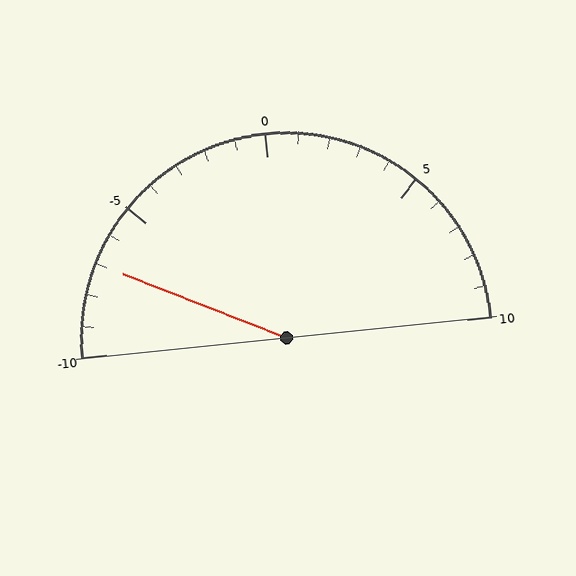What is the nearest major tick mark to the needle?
The nearest major tick mark is -5.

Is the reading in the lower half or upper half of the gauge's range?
The reading is in the lower half of the range (-10 to 10).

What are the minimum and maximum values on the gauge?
The gauge ranges from -10 to 10.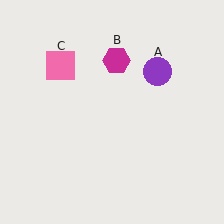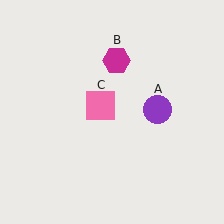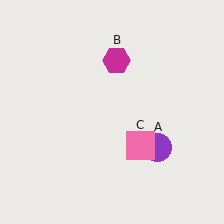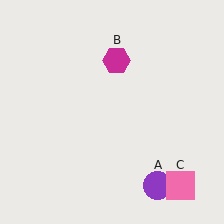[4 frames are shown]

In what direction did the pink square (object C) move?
The pink square (object C) moved down and to the right.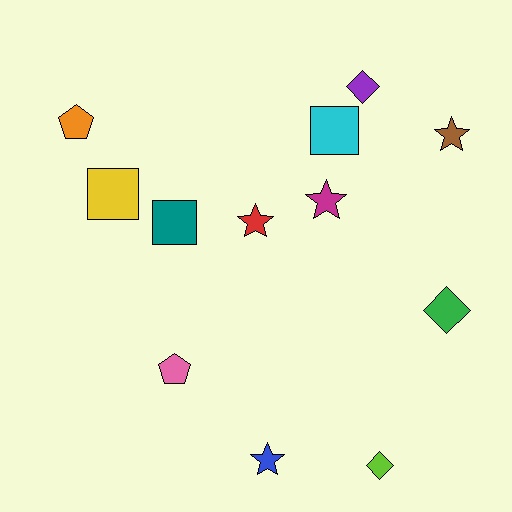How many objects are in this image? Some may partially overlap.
There are 12 objects.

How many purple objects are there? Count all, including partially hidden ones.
There is 1 purple object.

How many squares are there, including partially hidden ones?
There are 3 squares.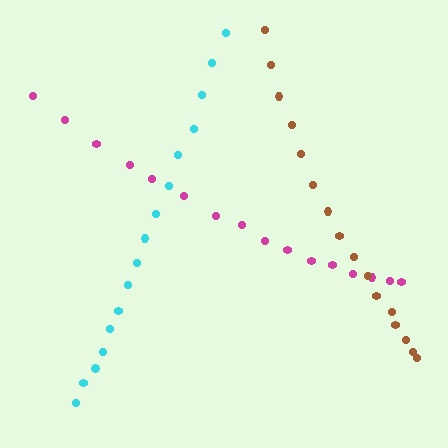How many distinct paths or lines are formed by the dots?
There are 3 distinct paths.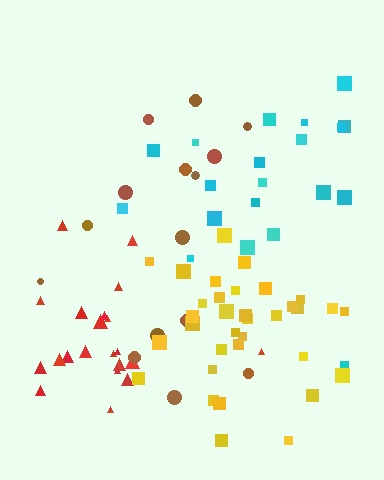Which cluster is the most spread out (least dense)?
Brown.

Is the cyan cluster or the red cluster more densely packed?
Red.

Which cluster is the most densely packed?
Yellow.